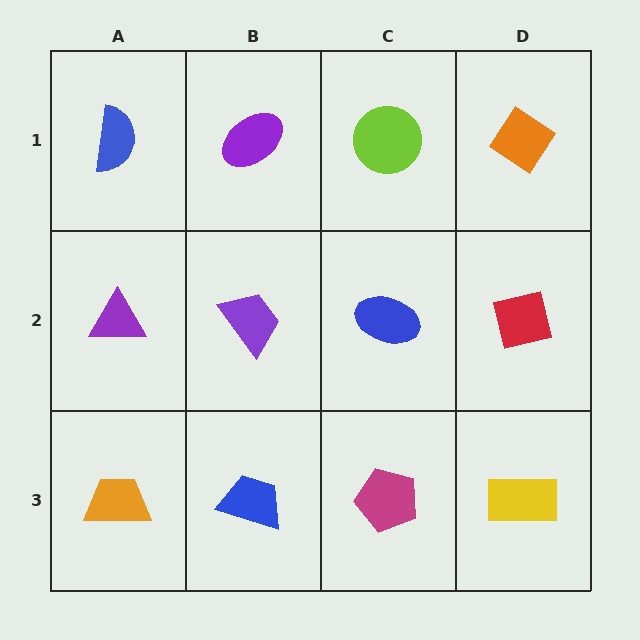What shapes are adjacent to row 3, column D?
A red square (row 2, column D), a magenta pentagon (row 3, column C).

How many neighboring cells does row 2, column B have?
4.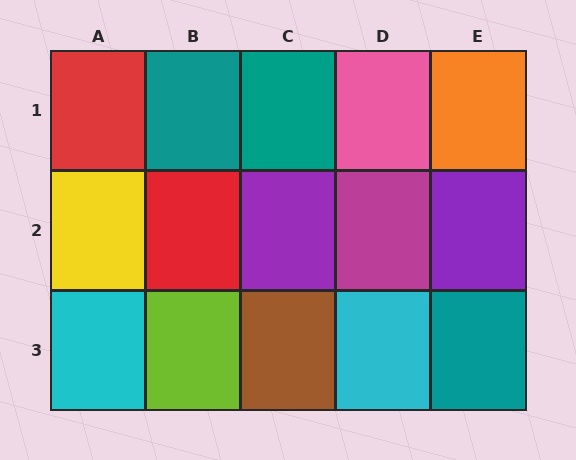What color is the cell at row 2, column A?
Yellow.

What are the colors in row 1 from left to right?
Red, teal, teal, pink, orange.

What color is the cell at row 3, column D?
Cyan.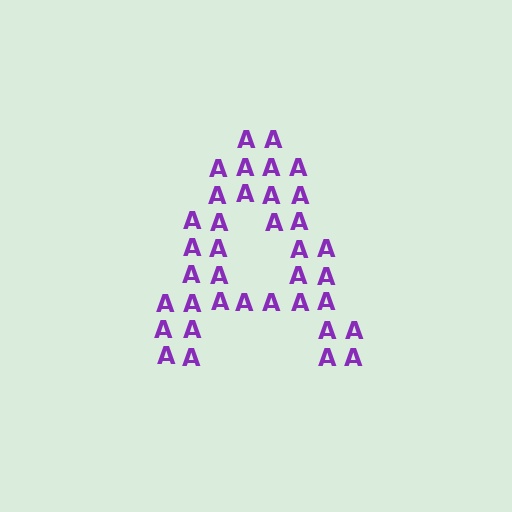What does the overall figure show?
The overall figure shows the letter A.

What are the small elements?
The small elements are letter A's.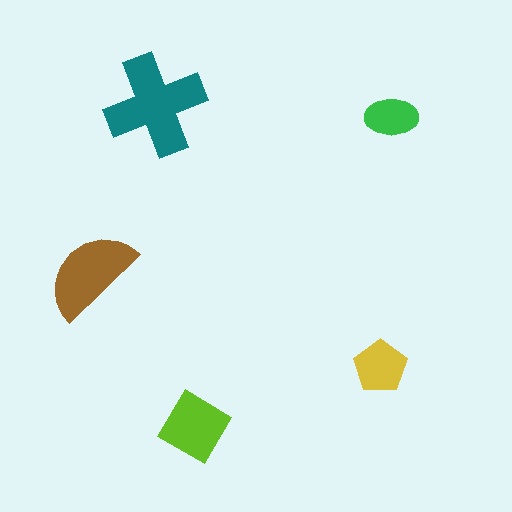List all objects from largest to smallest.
The teal cross, the brown semicircle, the lime diamond, the yellow pentagon, the green ellipse.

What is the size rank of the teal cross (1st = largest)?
1st.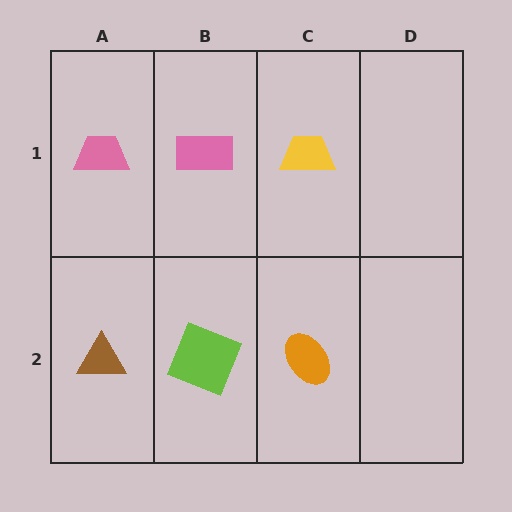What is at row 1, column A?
A pink trapezoid.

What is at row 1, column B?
A pink rectangle.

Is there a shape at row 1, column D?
No, that cell is empty.